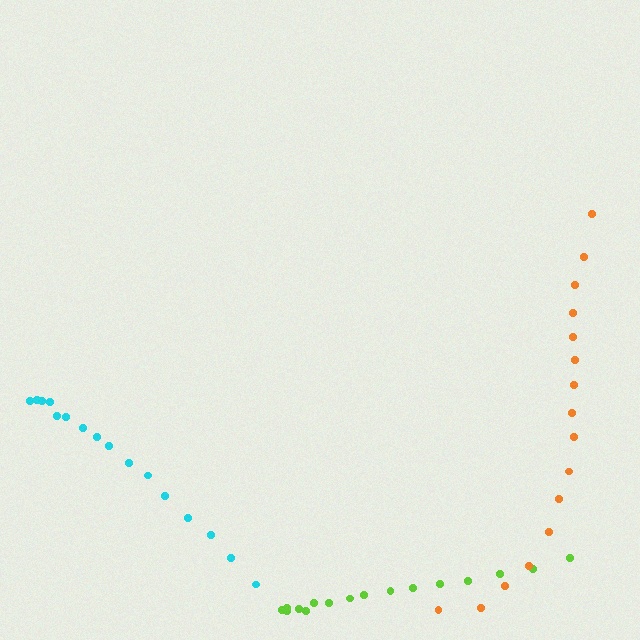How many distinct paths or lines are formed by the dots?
There are 3 distinct paths.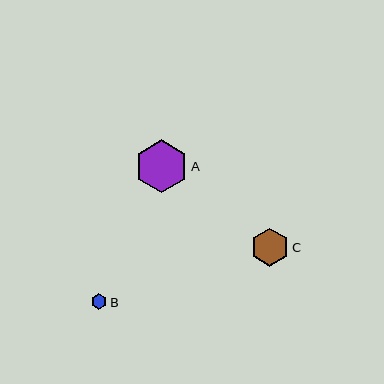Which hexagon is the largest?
Hexagon A is the largest with a size of approximately 53 pixels.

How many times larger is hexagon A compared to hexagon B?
Hexagon A is approximately 3.3 times the size of hexagon B.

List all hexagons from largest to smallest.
From largest to smallest: A, C, B.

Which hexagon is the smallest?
Hexagon B is the smallest with a size of approximately 16 pixels.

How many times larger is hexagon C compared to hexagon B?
Hexagon C is approximately 2.4 times the size of hexagon B.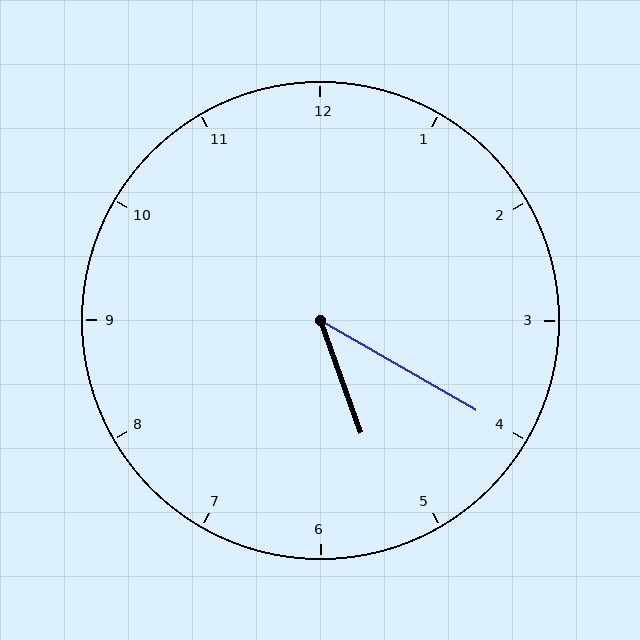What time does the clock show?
5:20.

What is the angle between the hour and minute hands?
Approximately 40 degrees.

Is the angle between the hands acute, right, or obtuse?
It is acute.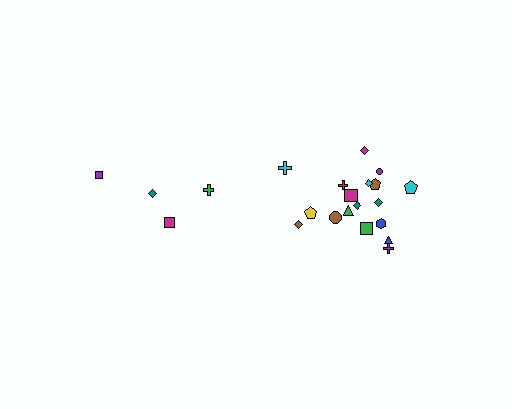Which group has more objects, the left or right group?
The right group.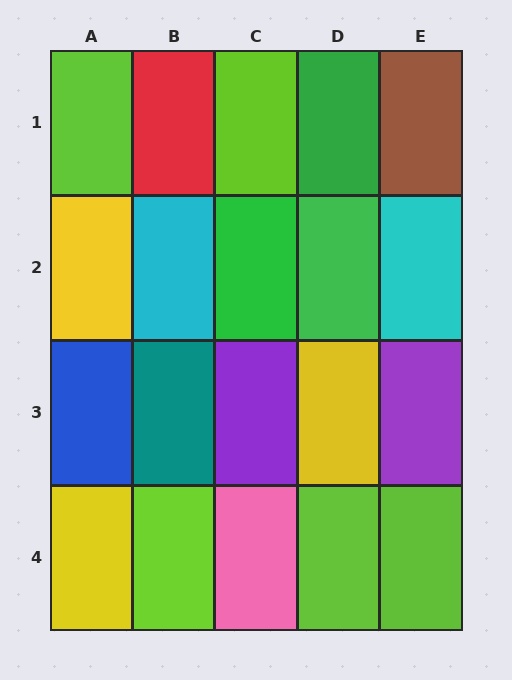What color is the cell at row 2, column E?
Cyan.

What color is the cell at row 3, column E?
Purple.